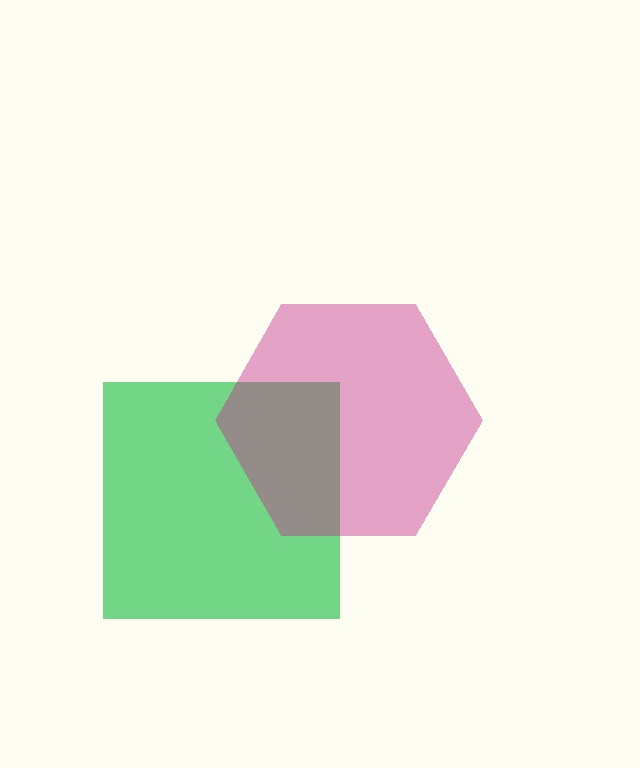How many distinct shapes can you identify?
There are 2 distinct shapes: a green square, a magenta hexagon.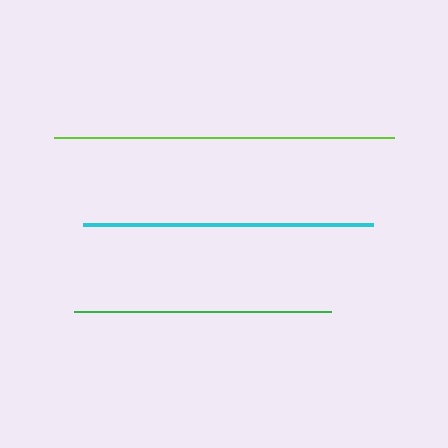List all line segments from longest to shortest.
From longest to shortest: lime, cyan, green.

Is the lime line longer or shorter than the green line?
The lime line is longer than the green line.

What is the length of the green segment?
The green segment is approximately 257 pixels long.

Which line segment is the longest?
The lime line is the longest at approximately 339 pixels.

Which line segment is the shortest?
The green line is the shortest at approximately 257 pixels.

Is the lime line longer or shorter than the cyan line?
The lime line is longer than the cyan line.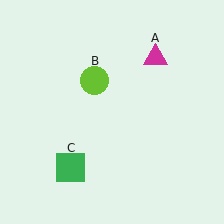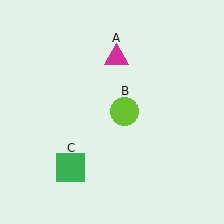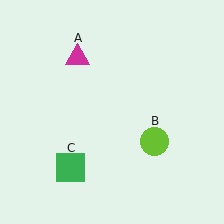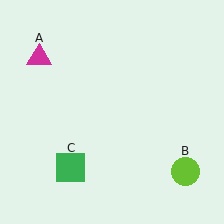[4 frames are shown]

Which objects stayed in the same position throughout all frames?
Green square (object C) remained stationary.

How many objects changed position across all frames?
2 objects changed position: magenta triangle (object A), lime circle (object B).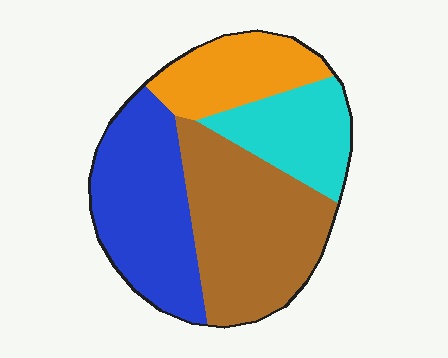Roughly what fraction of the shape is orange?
Orange covers 17% of the shape.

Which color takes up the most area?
Brown, at roughly 35%.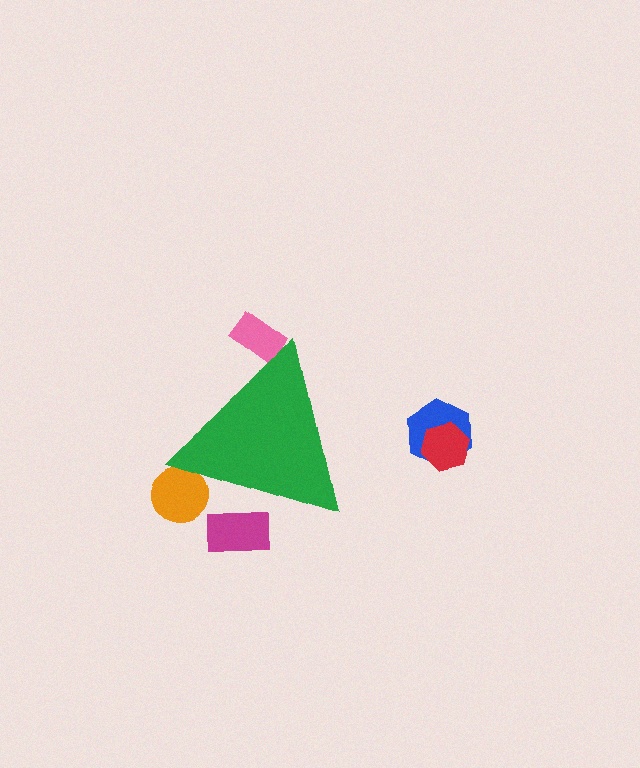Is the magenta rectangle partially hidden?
Yes, the magenta rectangle is partially hidden behind the green triangle.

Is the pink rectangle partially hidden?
Yes, the pink rectangle is partially hidden behind the green triangle.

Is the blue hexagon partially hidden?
No, the blue hexagon is fully visible.